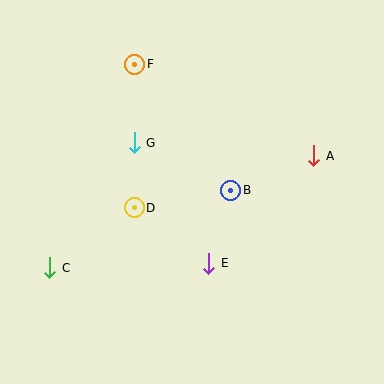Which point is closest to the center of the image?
Point B at (231, 190) is closest to the center.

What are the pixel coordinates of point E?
Point E is at (209, 263).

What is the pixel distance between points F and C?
The distance between F and C is 221 pixels.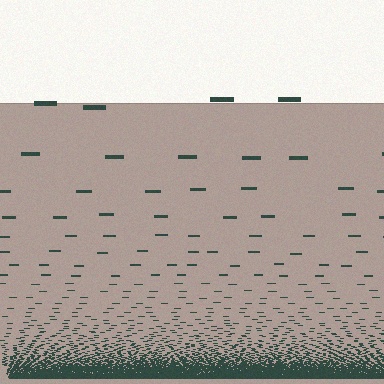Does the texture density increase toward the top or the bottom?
Density increases toward the bottom.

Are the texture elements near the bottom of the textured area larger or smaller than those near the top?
Smaller. The gradient is inverted — elements near the bottom are smaller and denser.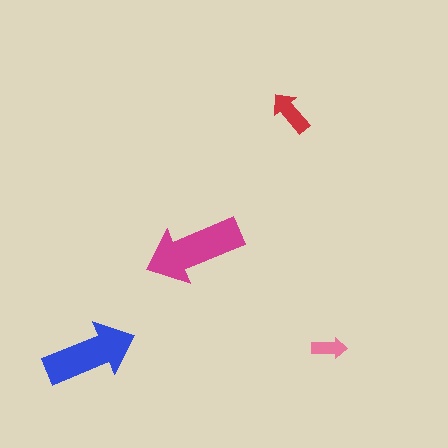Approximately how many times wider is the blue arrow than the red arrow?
About 2 times wider.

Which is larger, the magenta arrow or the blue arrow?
The magenta one.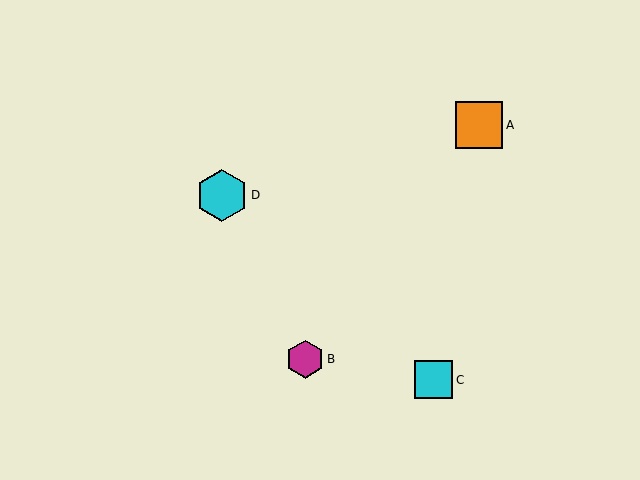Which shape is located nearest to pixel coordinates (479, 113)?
The orange square (labeled A) at (479, 125) is nearest to that location.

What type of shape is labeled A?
Shape A is an orange square.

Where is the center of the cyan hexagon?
The center of the cyan hexagon is at (222, 195).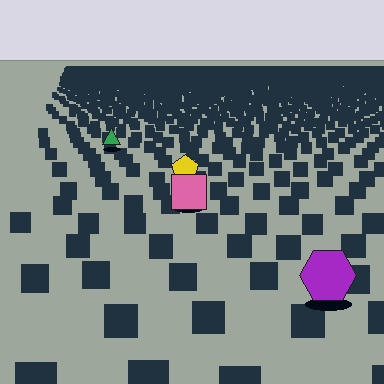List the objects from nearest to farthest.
From nearest to farthest: the purple hexagon, the pink square, the yellow pentagon, the green triangle.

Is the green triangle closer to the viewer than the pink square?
No. The pink square is closer — you can tell from the texture gradient: the ground texture is coarser near it.